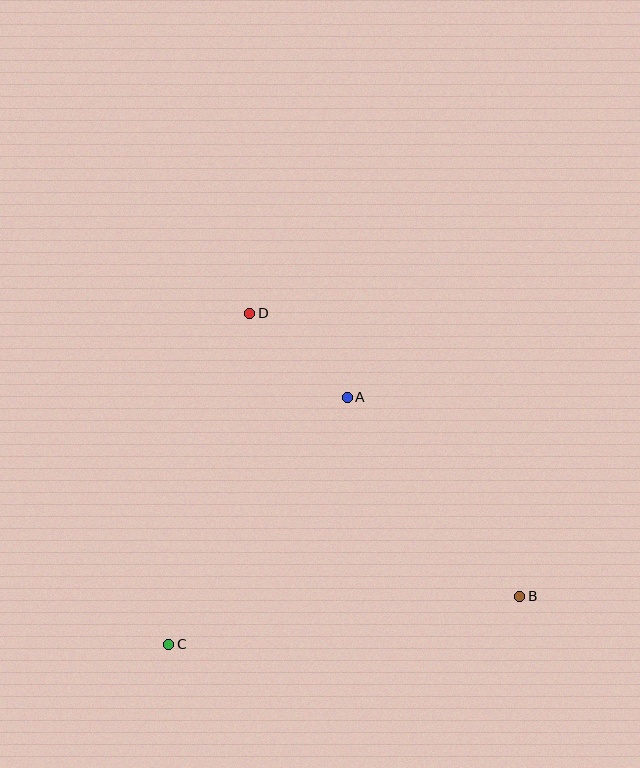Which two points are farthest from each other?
Points B and D are farthest from each other.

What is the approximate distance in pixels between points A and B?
The distance between A and B is approximately 264 pixels.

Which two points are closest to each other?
Points A and D are closest to each other.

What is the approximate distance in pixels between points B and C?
The distance between B and C is approximately 354 pixels.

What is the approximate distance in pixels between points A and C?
The distance between A and C is approximately 305 pixels.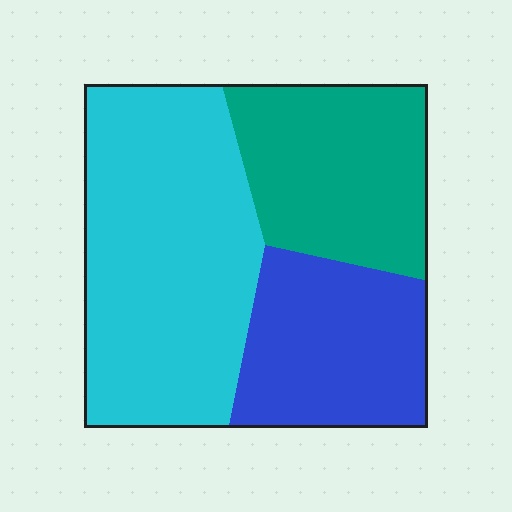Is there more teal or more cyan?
Cyan.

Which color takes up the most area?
Cyan, at roughly 45%.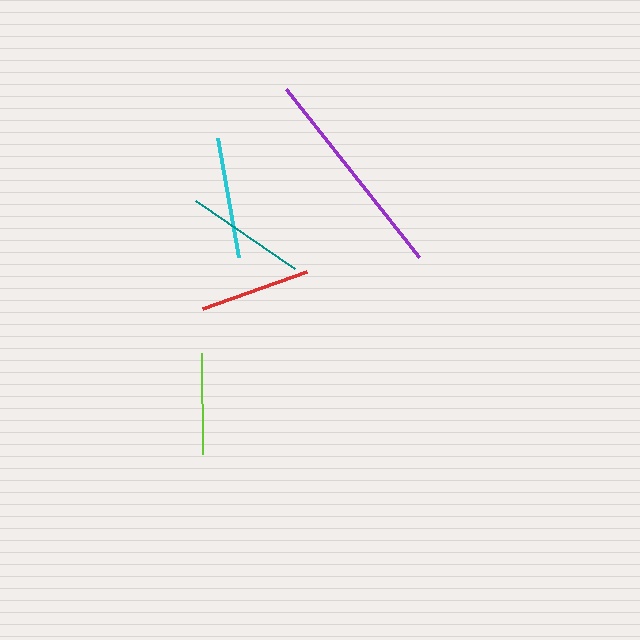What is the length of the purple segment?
The purple segment is approximately 214 pixels long.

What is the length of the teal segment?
The teal segment is approximately 120 pixels long.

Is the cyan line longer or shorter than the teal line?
The cyan line is longer than the teal line.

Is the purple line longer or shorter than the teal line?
The purple line is longer than the teal line.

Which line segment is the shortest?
The lime line is the shortest at approximately 101 pixels.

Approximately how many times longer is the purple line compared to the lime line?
The purple line is approximately 2.1 times the length of the lime line.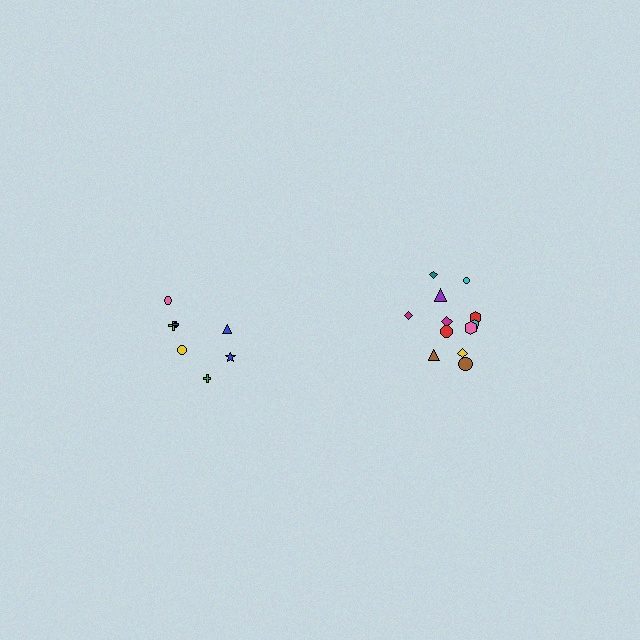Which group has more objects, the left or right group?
The right group.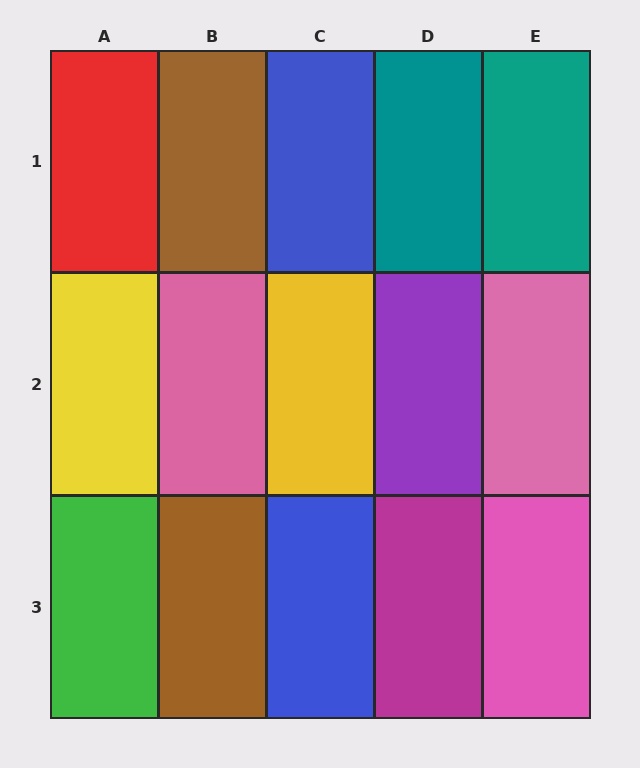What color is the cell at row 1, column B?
Brown.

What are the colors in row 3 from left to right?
Green, brown, blue, magenta, pink.